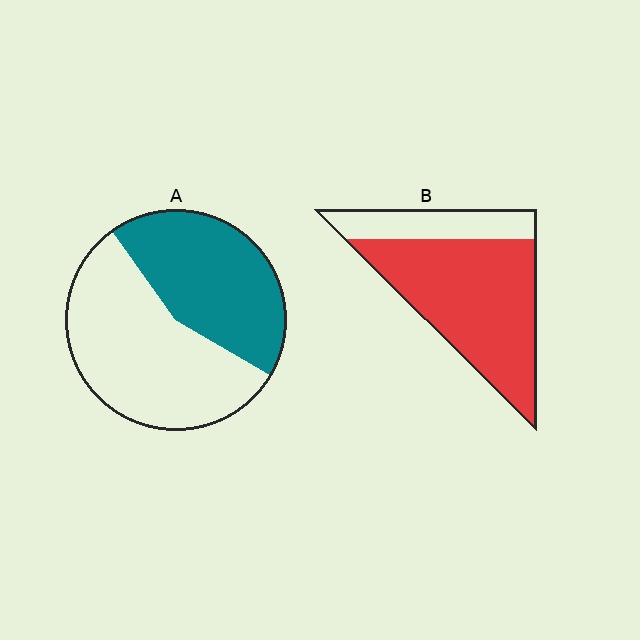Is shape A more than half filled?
No.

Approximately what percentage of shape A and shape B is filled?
A is approximately 45% and B is approximately 75%.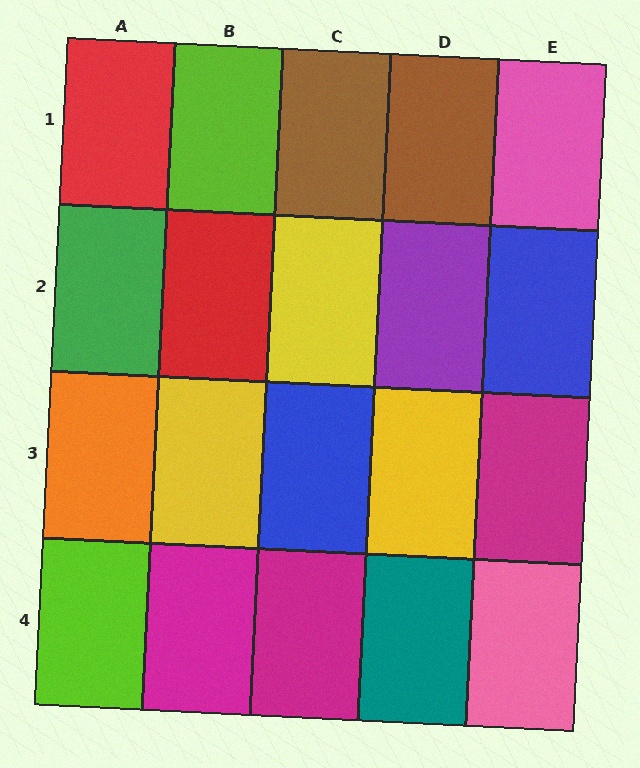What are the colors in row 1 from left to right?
Red, lime, brown, brown, pink.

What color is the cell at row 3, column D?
Yellow.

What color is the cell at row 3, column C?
Blue.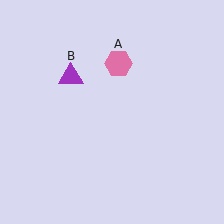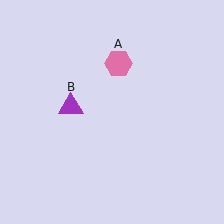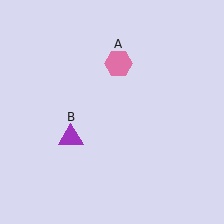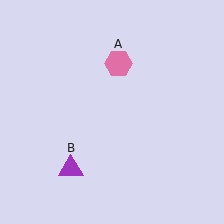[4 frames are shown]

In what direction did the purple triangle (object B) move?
The purple triangle (object B) moved down.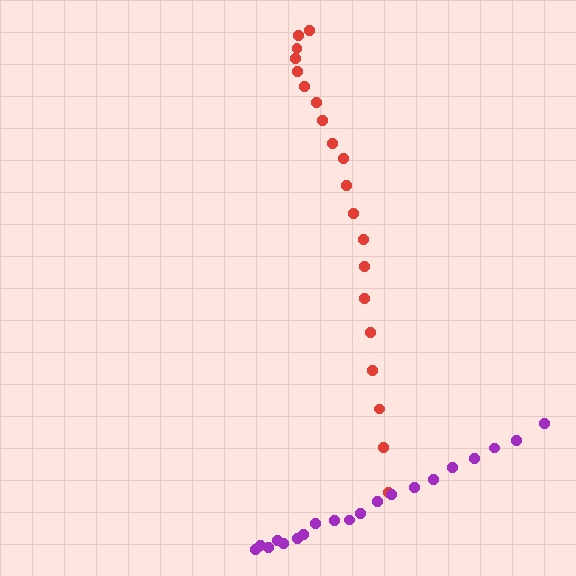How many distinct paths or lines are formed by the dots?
There are 2 distinct paths.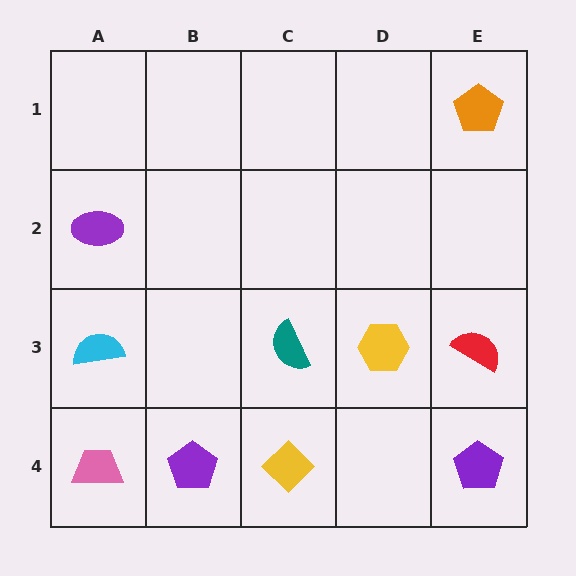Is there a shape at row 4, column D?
No, that cell is empty.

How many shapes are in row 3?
4 shapes.